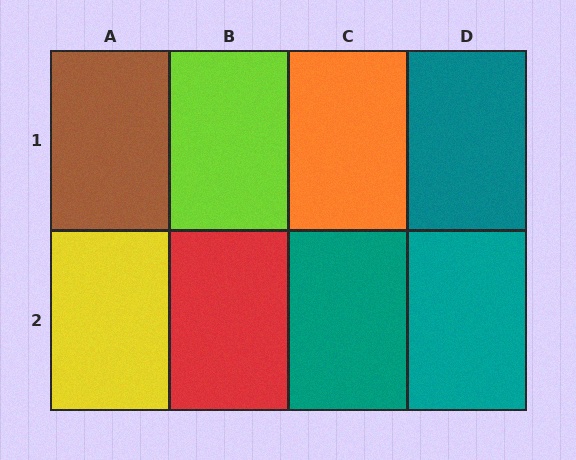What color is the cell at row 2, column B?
Red.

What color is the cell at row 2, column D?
Teal.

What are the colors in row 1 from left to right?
Brown, lime, orange, teal.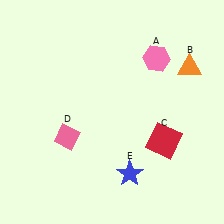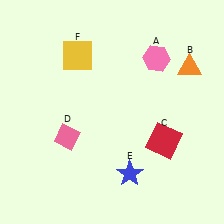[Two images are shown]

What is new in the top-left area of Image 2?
A yellow square (F) was added in the top-left area of Image 2.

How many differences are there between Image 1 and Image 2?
There is 1 difference between the two images.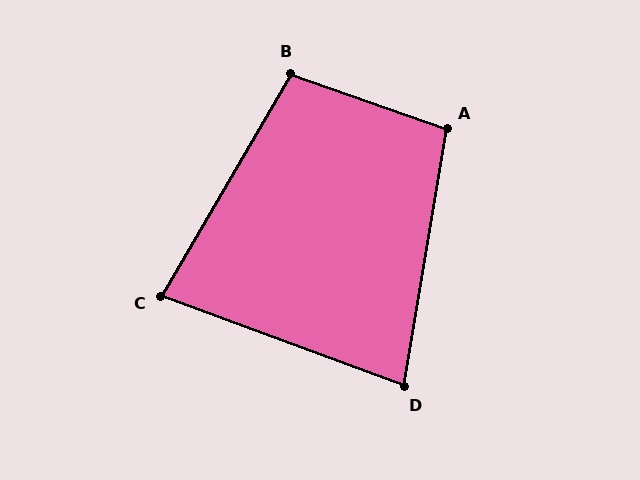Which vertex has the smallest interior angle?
D, at approximately 79 degrees.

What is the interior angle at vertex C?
Approximately 80 degrees (acute).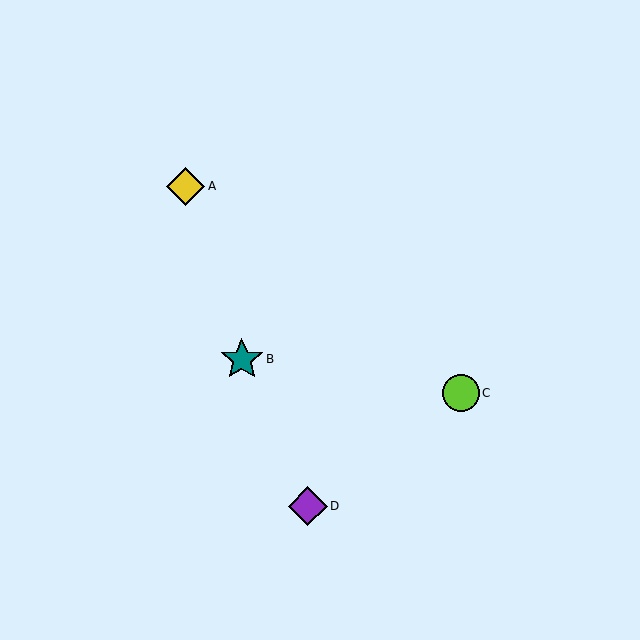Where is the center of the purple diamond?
The center of the purple diamond is at (308, 506).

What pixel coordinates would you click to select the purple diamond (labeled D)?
Click at (308, 506) to select the purple diamond D.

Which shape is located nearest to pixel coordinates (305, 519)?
The purple diamond (labeled D) at (308, 506) is nearest to that location.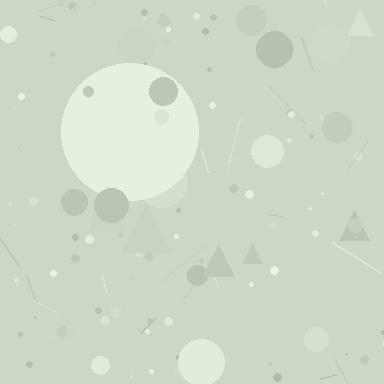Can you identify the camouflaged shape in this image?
The camouflaged shape is a circle.